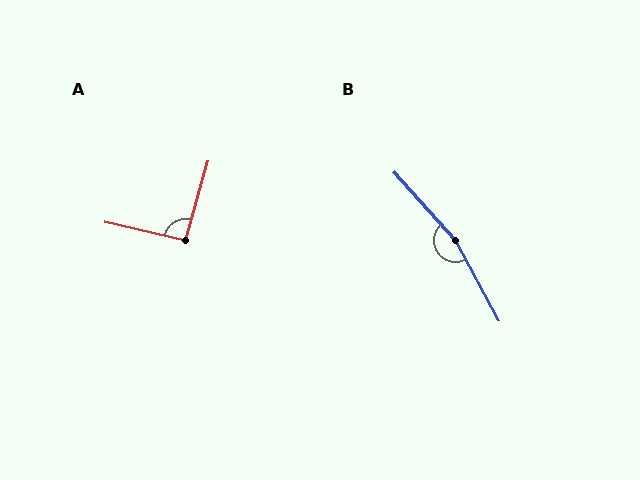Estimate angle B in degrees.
Approximately 166 degrees.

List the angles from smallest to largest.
A (93°), B (166°).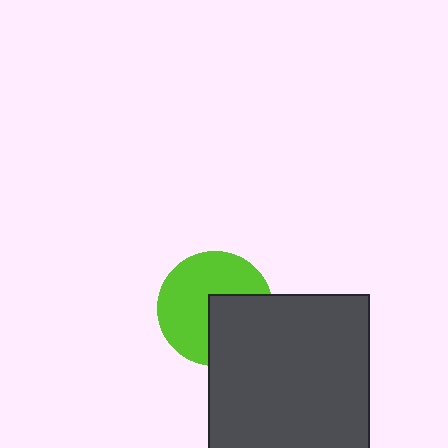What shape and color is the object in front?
The object in front is a dark gray square.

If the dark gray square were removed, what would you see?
You would see the complete lime circle.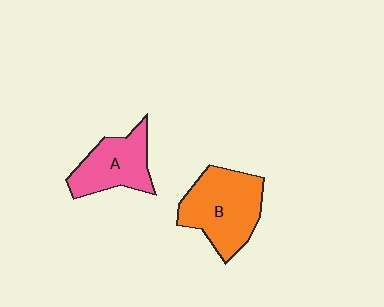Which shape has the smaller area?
Shape A (pink).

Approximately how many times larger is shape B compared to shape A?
Approximately 1.4 times.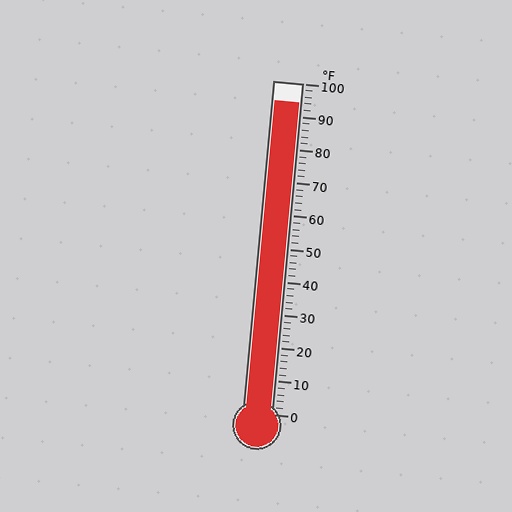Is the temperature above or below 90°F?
The temperature is above 90°F.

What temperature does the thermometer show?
The thermometer shows approximately 94°F.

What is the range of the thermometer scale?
The thermometer scale ranges from 0°F to 100°F.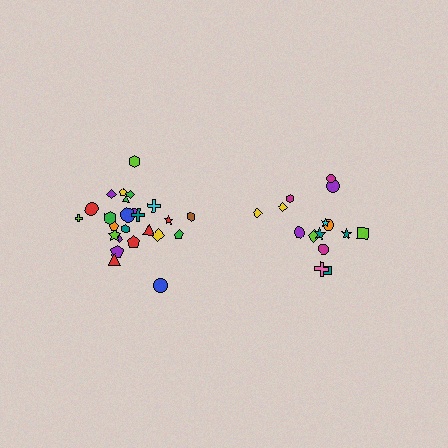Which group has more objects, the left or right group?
The left group.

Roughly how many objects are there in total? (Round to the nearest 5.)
Roughly 40 objects in total.